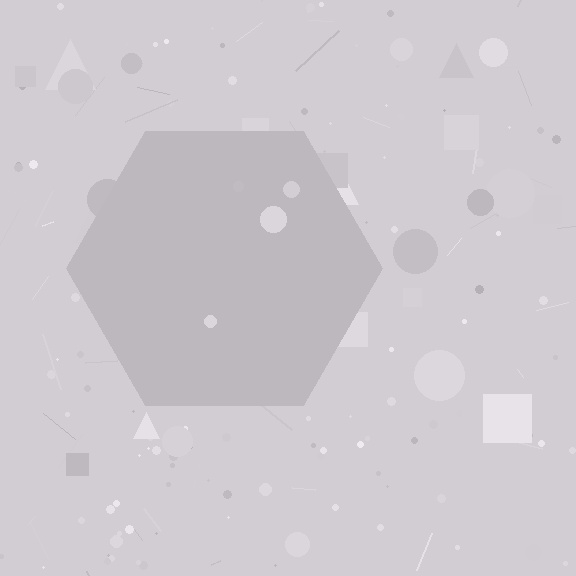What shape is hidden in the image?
A hexagon is hidden in the image.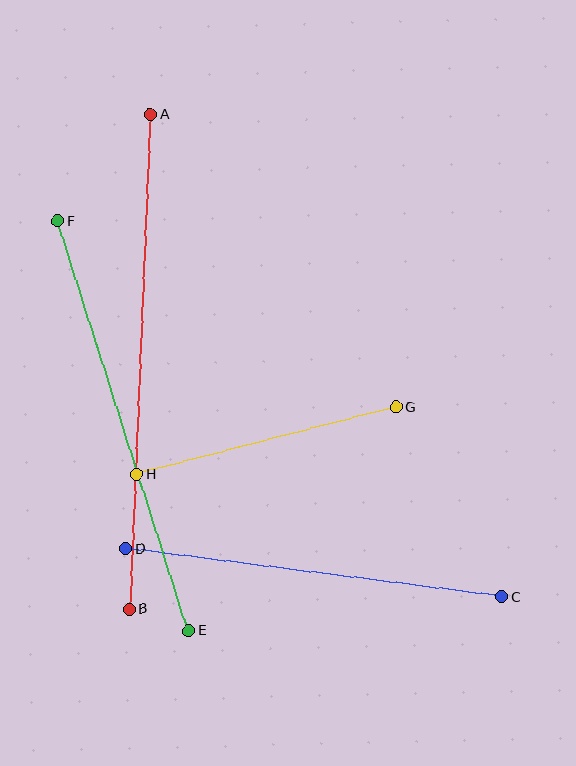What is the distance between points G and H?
The distance is approximately 268 pixels.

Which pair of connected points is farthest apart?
Points A and B are farthest apart.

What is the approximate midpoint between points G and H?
The midpoint is at approximately (266, 441) pixels.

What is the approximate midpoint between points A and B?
The midpoint is at approximately (140, 362) pixels.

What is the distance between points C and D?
The distance is approximately 379 pixels.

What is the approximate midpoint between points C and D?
The midpoint is at approximately (314, 573) pixels.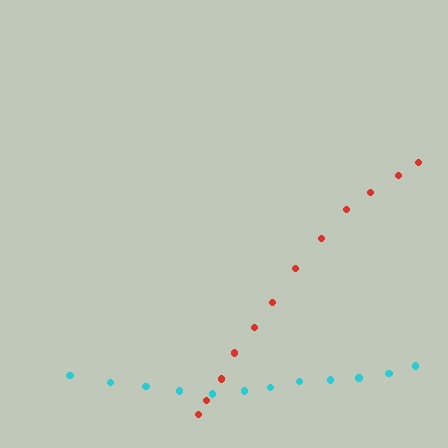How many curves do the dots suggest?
There are 2 distinct paths.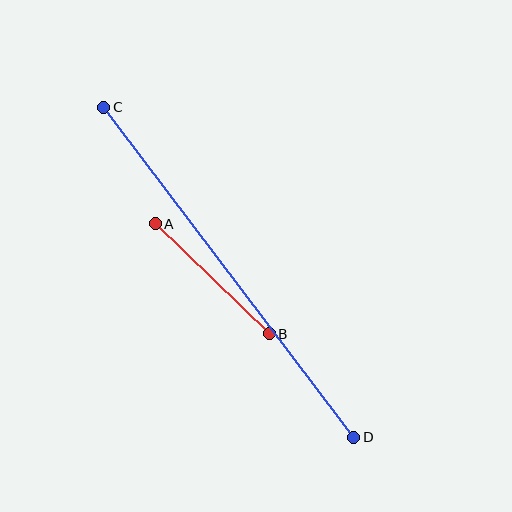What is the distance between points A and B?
The distance is approximately 158 pixels.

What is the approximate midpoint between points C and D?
The midpoint is at approximately (229, 272) pixels.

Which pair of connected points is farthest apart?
Points C and D are farthest apart.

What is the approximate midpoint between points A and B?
The midpoint is at approximately (212, 279) pixels.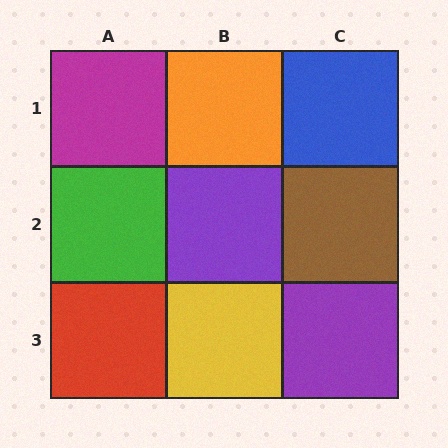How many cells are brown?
1 cell is brown.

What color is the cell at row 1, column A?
Magenta.